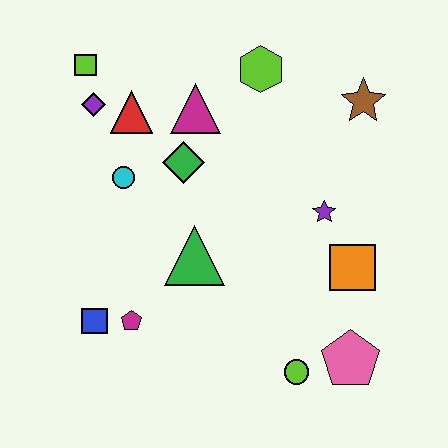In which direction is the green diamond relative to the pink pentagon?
The green diamond is above the pink pentagon.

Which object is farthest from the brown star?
The blue square is farthest from the brown star.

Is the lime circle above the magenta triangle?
No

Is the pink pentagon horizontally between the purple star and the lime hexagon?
No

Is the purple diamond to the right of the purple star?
No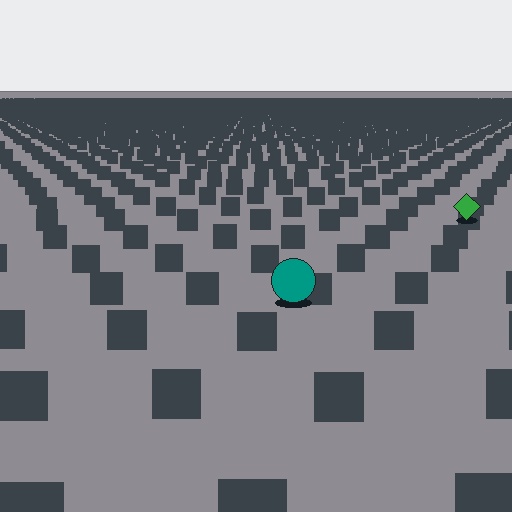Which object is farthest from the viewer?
The green diamond is farthest from the viewer. It appears smaller and the ground texture around it is denser.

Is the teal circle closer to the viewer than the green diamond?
Yes. The teal circle is closer — you can tell from the texture gradient: the ground texture is coarser near it.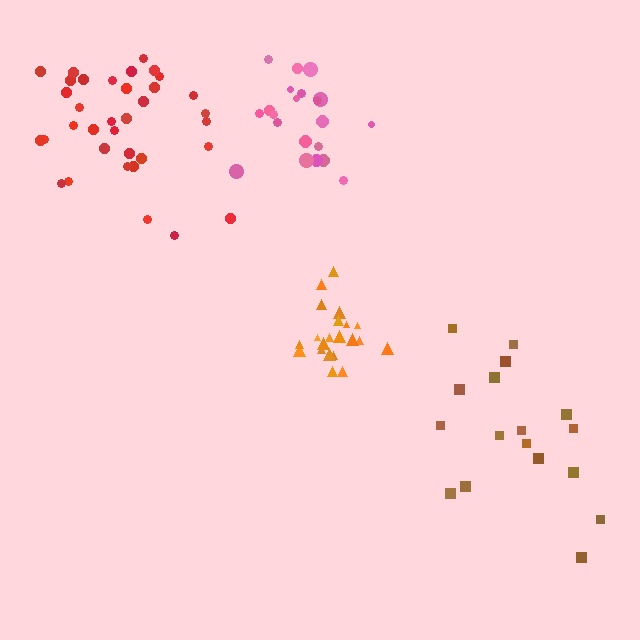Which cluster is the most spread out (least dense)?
Brown.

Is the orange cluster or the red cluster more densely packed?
Orange.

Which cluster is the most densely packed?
Orange.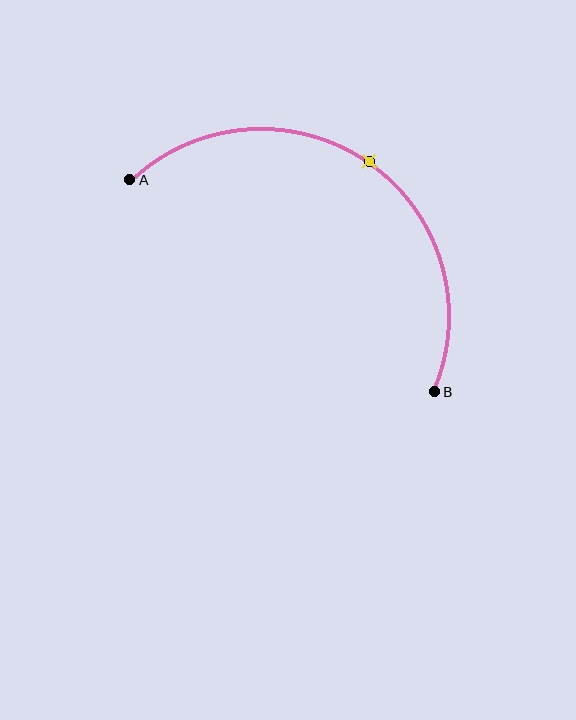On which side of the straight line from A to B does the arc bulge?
The arc bulges above and to the right of the straight line connecting A and B.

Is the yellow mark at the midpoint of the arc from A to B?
Yes. The yellow mark lies on the arc at equal arc-length from both A and B — it is the arc midpoint.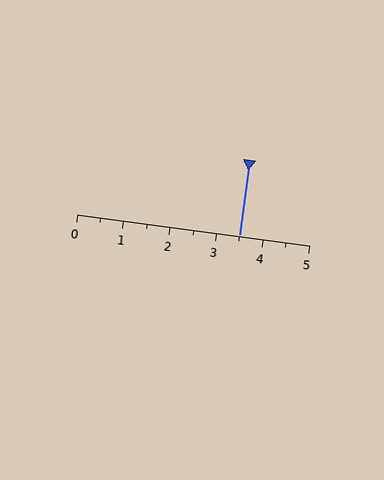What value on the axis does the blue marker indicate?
The marker indicates approximately 3.5.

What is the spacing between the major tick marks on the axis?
The major ticks are spaced 1 apart.